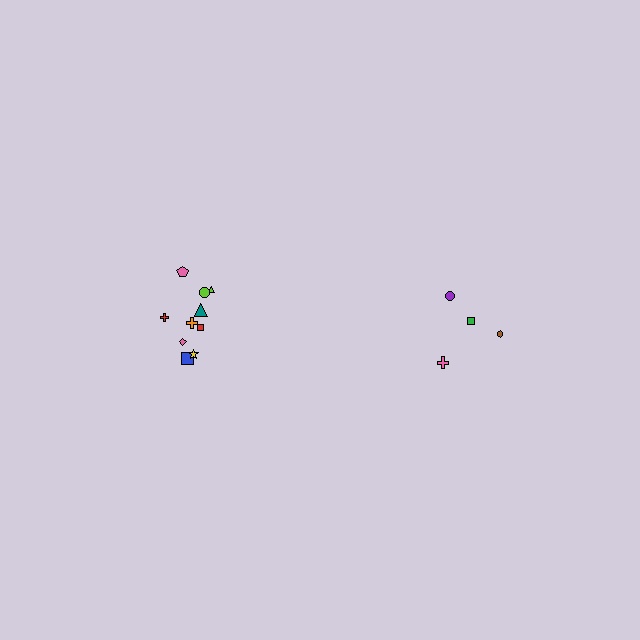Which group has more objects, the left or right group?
The left group.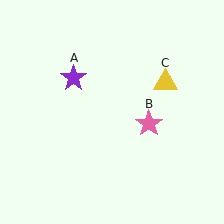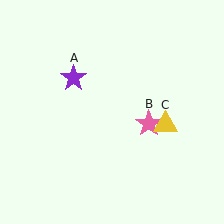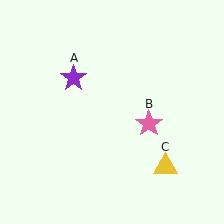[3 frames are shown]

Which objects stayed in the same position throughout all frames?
Purple star (object A) and pink star (object B) remained stationary.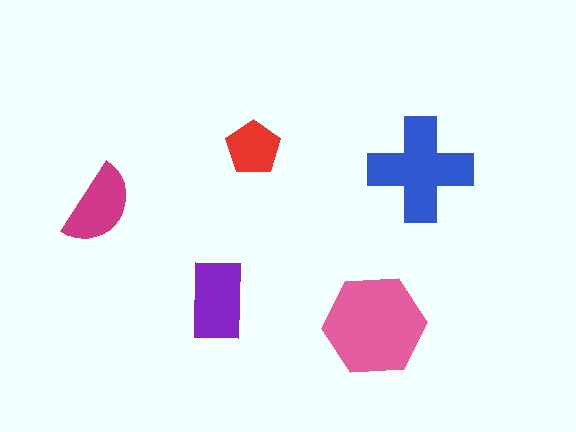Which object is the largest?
The pink hexagon.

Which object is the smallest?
The red pentagon.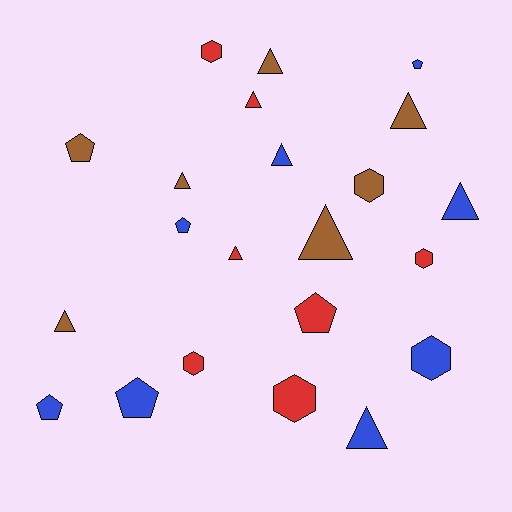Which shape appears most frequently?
Triangle, with 10 objects.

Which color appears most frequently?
Blue, with 8 objects.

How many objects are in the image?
There are 22 objects.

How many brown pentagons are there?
There is 1 brown pentagon.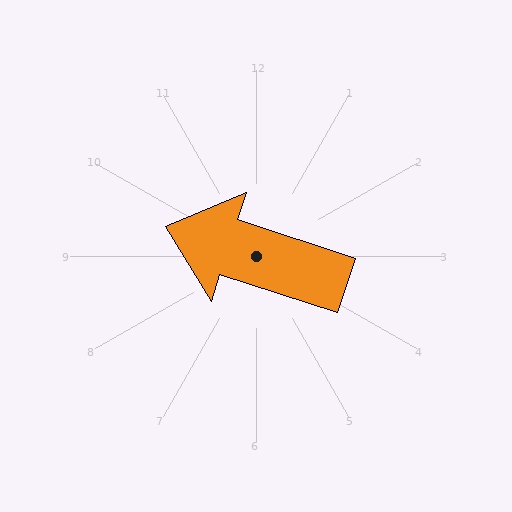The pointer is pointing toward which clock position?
Roughly 10 o'clock.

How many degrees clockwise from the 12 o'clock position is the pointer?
Approximately 288 degrees.